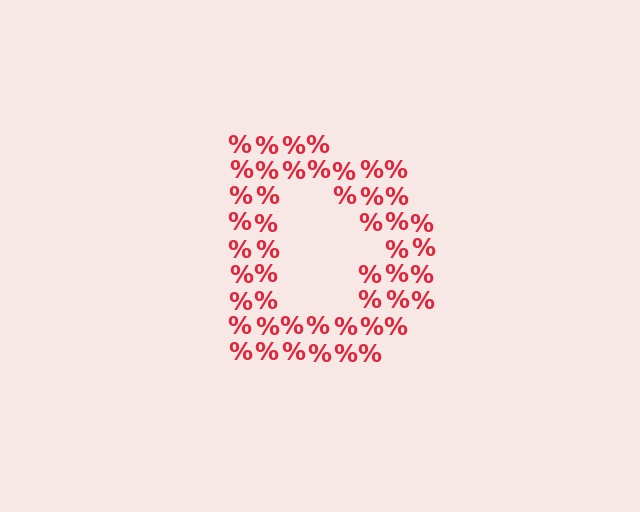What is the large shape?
The large shape is the letter D.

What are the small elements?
The small elements are percent signs.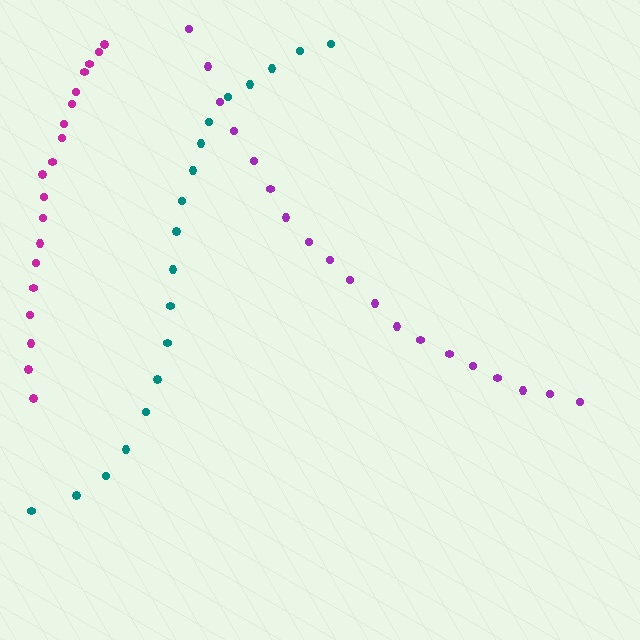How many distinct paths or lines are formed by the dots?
There are 3 distinct paths.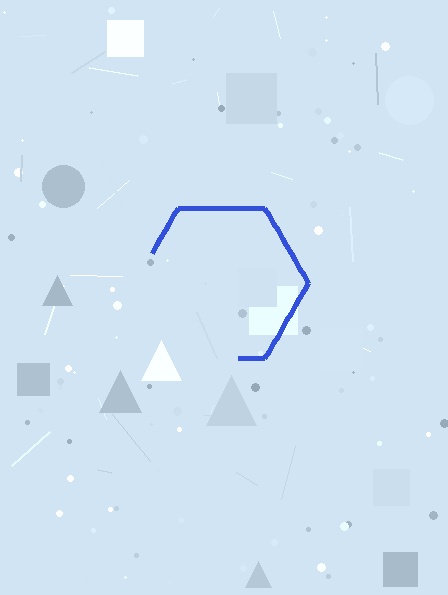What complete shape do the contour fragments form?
The contour fragments form a hexagon.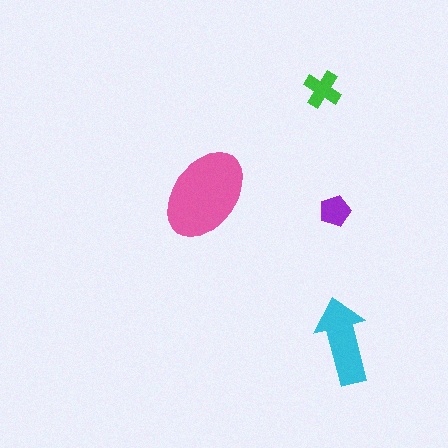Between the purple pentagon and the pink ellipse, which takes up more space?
The pink ellipse.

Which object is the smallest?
The purple pentagon.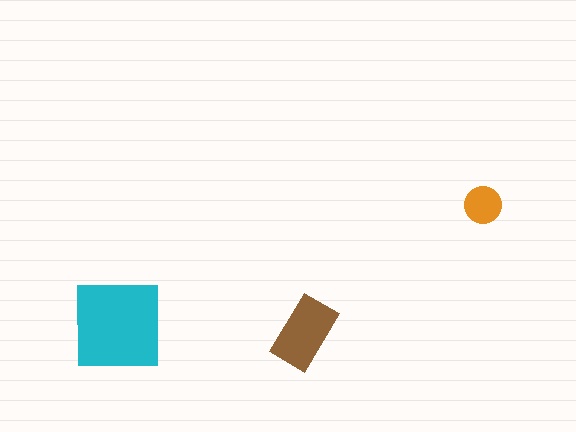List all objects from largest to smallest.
The cyan square, the brown rectangle, the orange circle.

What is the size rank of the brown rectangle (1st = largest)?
2nd.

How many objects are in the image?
There are 3 objects in the image.